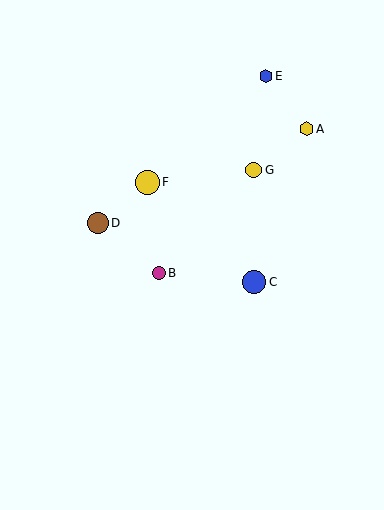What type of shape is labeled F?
Shape F is a yellow circle.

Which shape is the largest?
The yellow circle (labeled F) is the largest.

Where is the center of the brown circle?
The center of the brown circle is at (98, 223).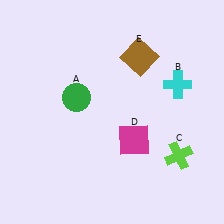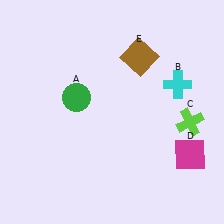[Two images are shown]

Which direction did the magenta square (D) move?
The magenta square (D) moved right.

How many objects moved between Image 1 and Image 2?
2 objects moved between the two images.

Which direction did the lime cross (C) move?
The lime cross (C) moved up.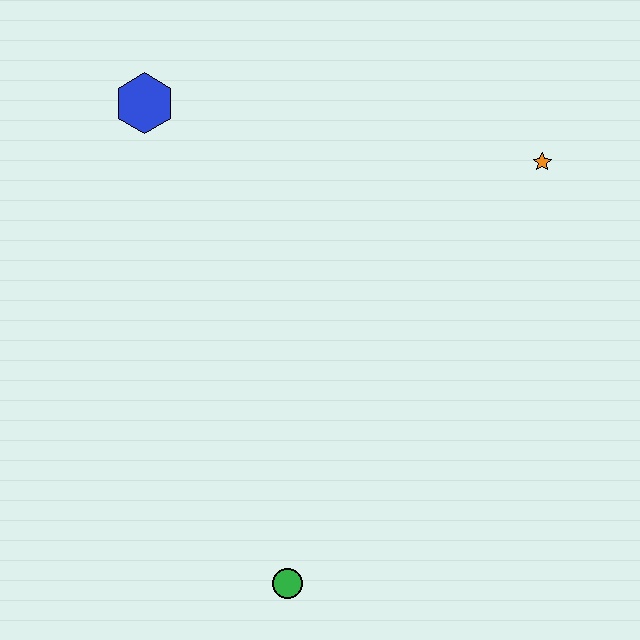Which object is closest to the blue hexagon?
The orange star is closest to the blue hexagon.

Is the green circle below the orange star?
Yes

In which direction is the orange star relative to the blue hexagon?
The orange star is to the right of the blue hexagon.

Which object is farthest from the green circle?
The blue hexagon is farthest from the green circle.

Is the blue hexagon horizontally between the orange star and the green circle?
No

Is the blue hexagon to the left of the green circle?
Yes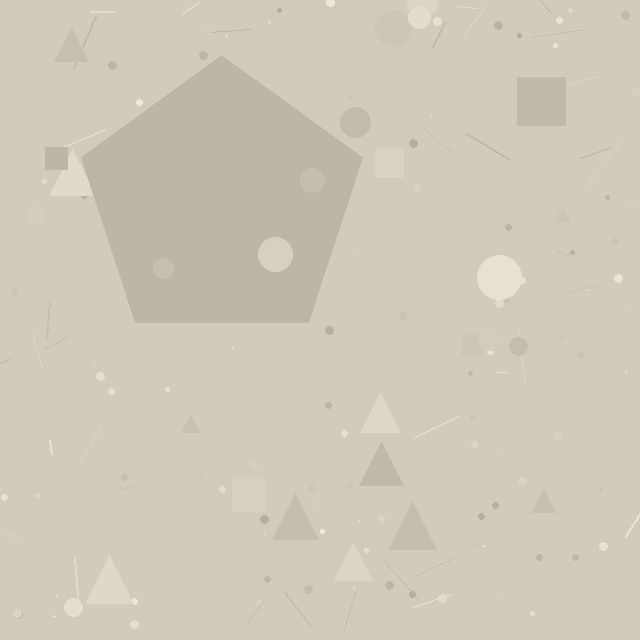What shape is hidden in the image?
A pentagon is hidden in the image.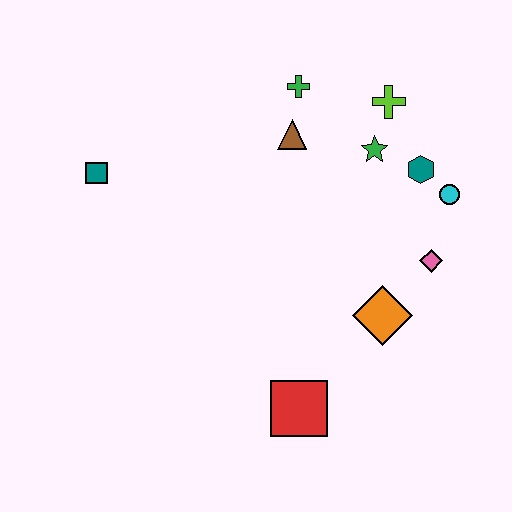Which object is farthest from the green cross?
The red square is farthest from the green cross.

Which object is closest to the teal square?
The brown triangle is closest to the teal square.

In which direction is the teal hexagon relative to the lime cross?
The teal hexagon is below the lime cross.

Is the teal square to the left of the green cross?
Yes